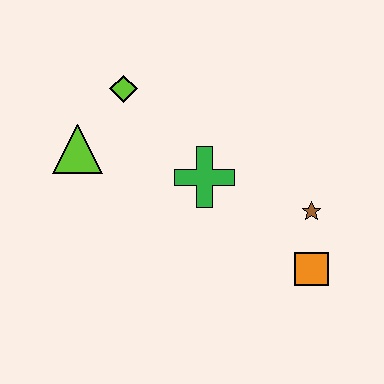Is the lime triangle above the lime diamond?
No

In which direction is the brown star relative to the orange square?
The brown star is above the orange square.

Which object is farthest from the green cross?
The orange square is farthest from the green cross.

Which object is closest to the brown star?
The orange square is closest to the brown star.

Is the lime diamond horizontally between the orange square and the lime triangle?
Yes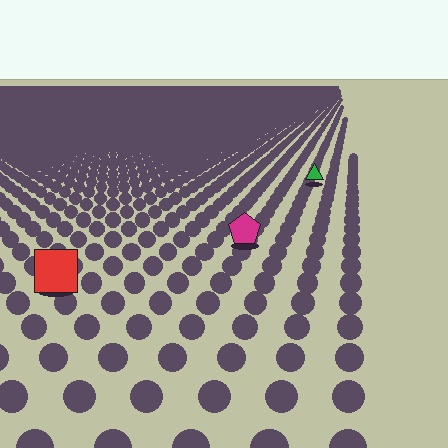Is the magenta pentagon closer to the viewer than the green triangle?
Yes. The magenta pentagon is closer — you can tell from the texture gradient: the ground texture is coarser near it.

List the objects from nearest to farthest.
From nearest to farthest: the red square, the magenta pentagon, the green triangle.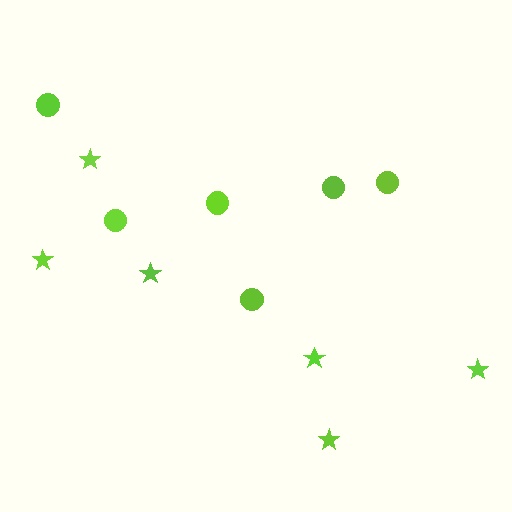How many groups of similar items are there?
There are 2 groups: one group of stars (6) and one group of circles (6).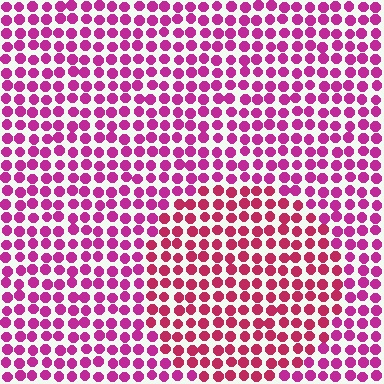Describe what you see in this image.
The image is filled with small magenta elements in a uniform arrangement. A circle-shaped region is visible where the elements are tinted to a slightly different hue, forming a subtle color boundary.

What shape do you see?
I see a circle.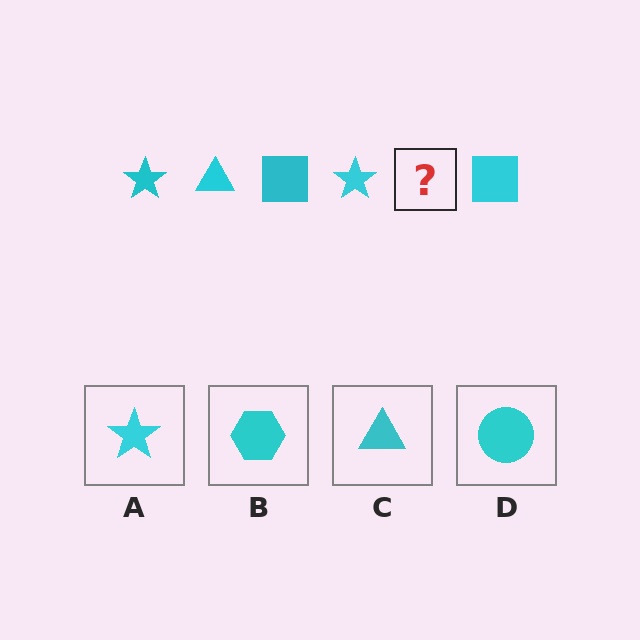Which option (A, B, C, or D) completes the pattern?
C.